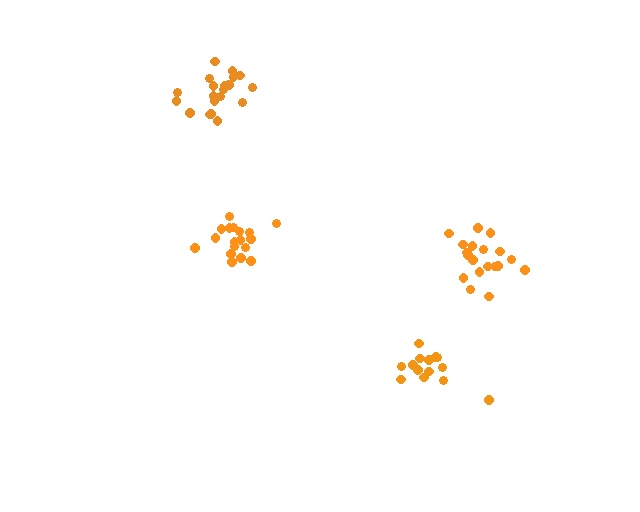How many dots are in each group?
Group 1: 18 dots, Group 2: 20 dots, Group 3: 14 dots, Group 4: 20 dots (72 total).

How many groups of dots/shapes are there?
There are 4 groups.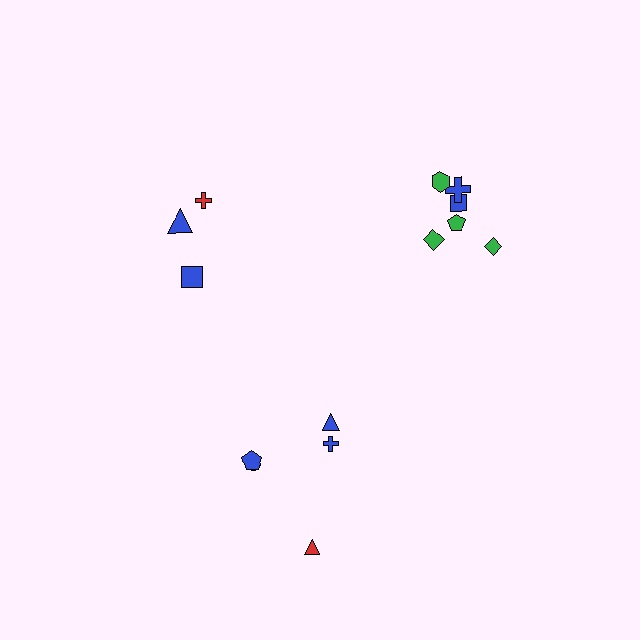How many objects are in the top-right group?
There are 6 objects.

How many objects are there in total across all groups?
There are 14 objects.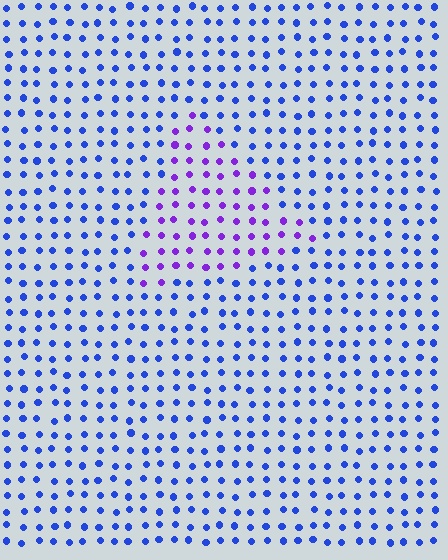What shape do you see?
I see a triangle.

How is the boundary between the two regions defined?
The boundary is defined purely by a slight shift in hue (about 44 degrees). Spacing, size, and orientation are identical on both sides.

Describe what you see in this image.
The image is filled with small blue elements in a uniform arrangement. A triangle-shaped region is visible where the elements are tinted to a slightly different hue, forming a subtle color boundary.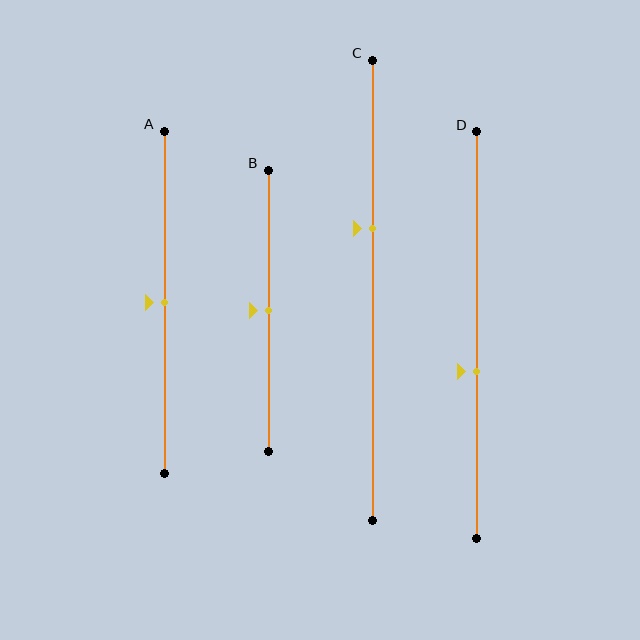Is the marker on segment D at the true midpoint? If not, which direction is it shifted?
No, the marker on segment D is shifted downward by about 9% of the segment length.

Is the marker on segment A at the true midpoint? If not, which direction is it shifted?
Yes, the marker on segment A is at the true midpoint.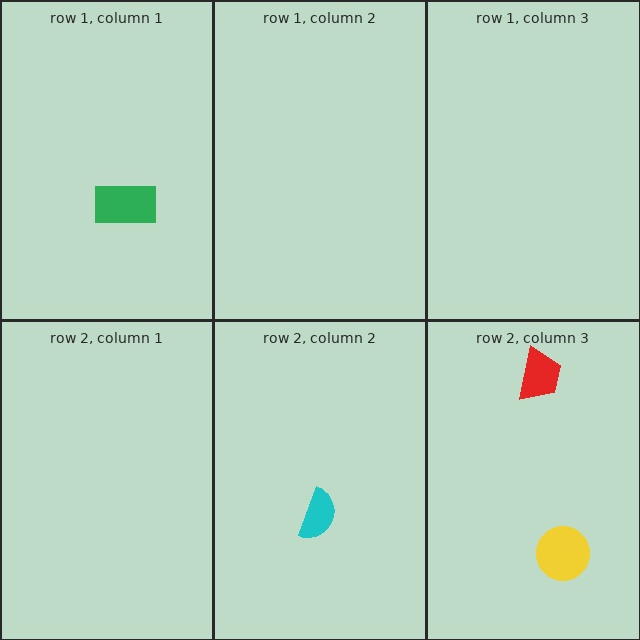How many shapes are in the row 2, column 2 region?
1.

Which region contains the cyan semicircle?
The row 2, column 2 region.